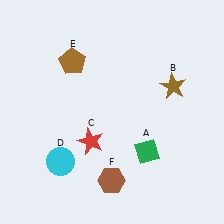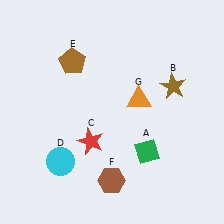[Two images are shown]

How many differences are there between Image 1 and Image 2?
There is 1 difference between the two images.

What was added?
An orange triangle (G) was added in Image 2.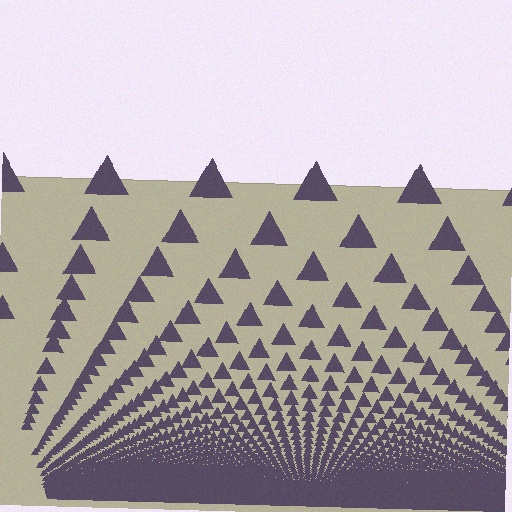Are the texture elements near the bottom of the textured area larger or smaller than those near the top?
Smaller. The gradient is inverted — elements near the bottom are smaller and denser.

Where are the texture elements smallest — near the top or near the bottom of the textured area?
Near the bottom.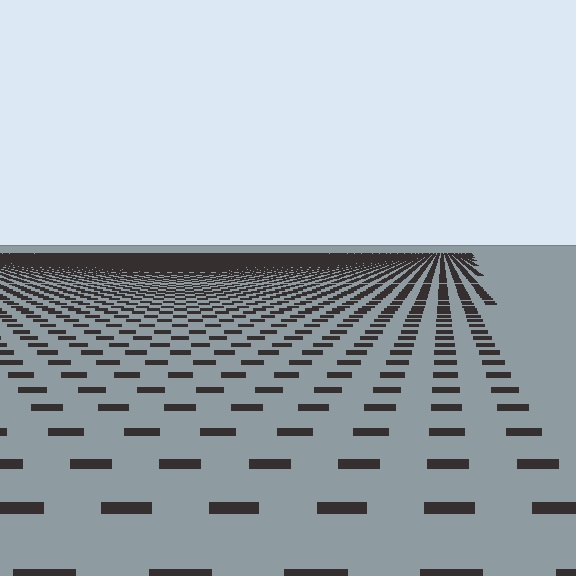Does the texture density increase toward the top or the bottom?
Density increases toward the top.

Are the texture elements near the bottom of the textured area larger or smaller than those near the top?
Larger. Near the bottom, elements are closer to the viewer and appear at a bigger on-screen size.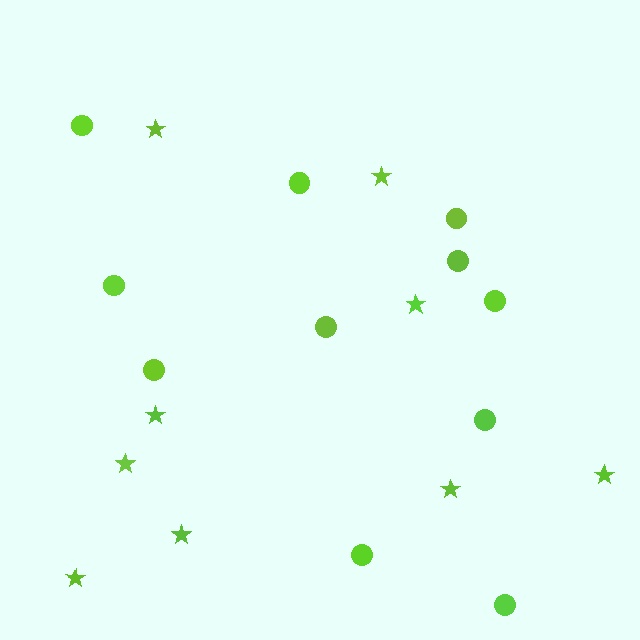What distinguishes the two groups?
There are 2 groups: one group of circles (11) and one group of stars (9).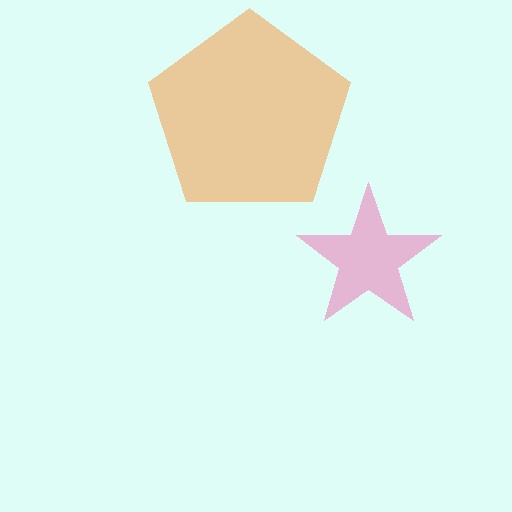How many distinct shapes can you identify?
There are 2 distinct shapes: a pink star, an orange pentagon.